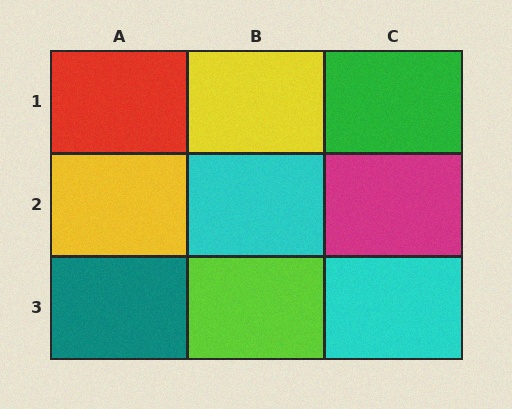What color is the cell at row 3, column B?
Lime.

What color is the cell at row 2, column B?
Cyan.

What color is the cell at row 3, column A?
Teal.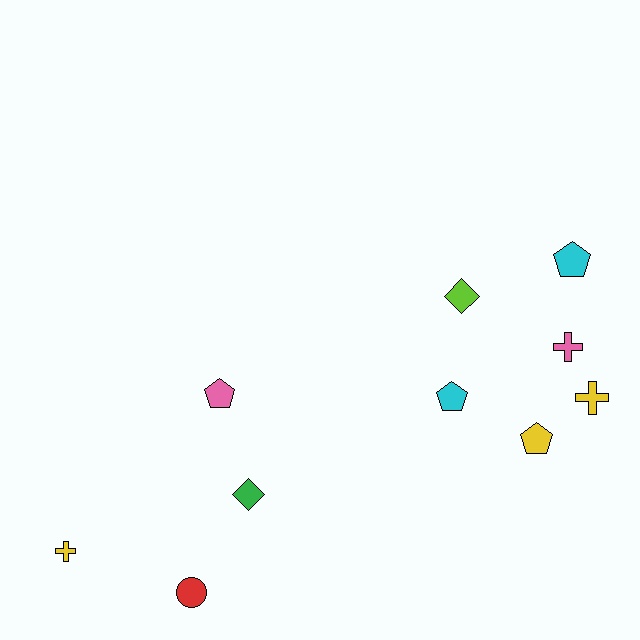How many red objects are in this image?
There is 1 red object.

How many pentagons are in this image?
There are 4 pentagons.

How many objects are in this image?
There are 10 objects.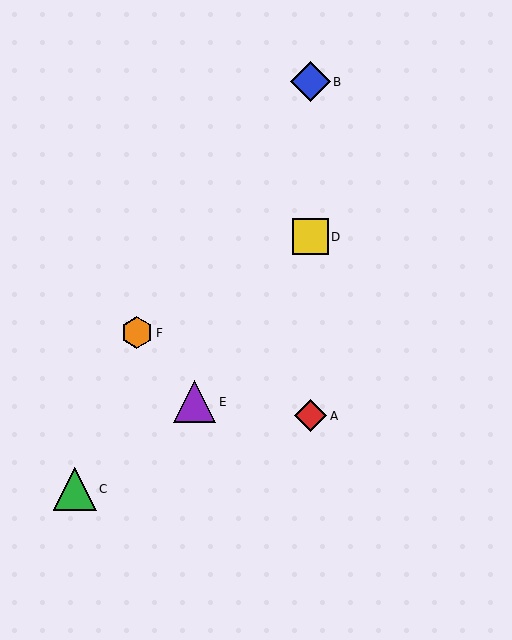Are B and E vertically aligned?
No, B is at x≈311 and E is at x≈195.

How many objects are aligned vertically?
3 objects (A, B, D) are aligned vertically.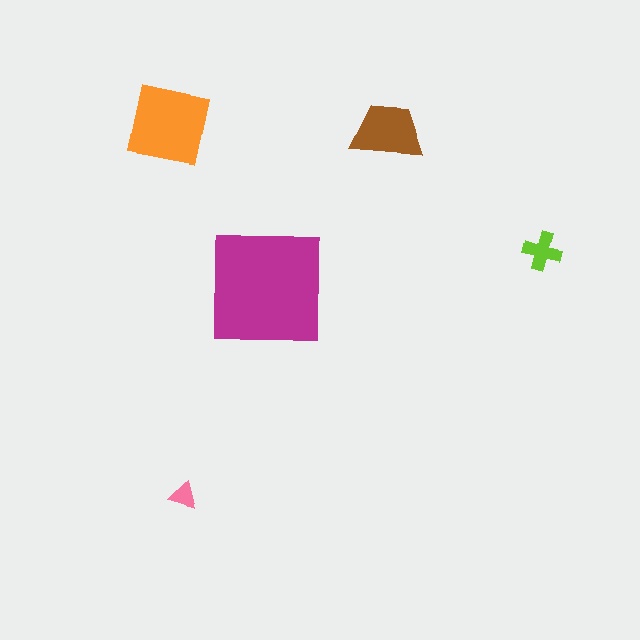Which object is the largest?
The magenta square.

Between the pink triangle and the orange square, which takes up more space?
The orange square.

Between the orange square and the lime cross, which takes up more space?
The orange square.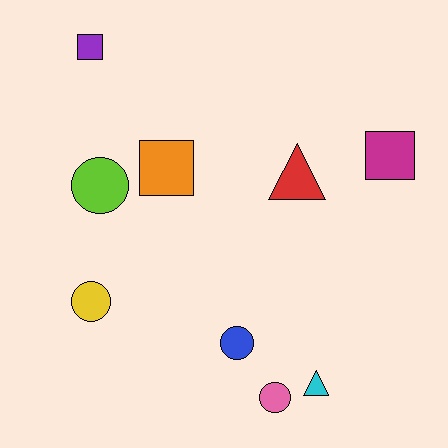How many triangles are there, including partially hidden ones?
There are 2 triangles.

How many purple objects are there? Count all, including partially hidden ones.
There is 1 purple object.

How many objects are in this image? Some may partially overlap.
There are 9 objects.